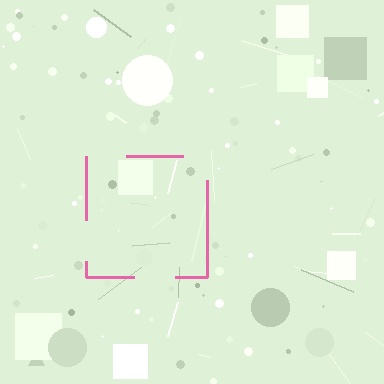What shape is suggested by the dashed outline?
The dashed outline suggests a square.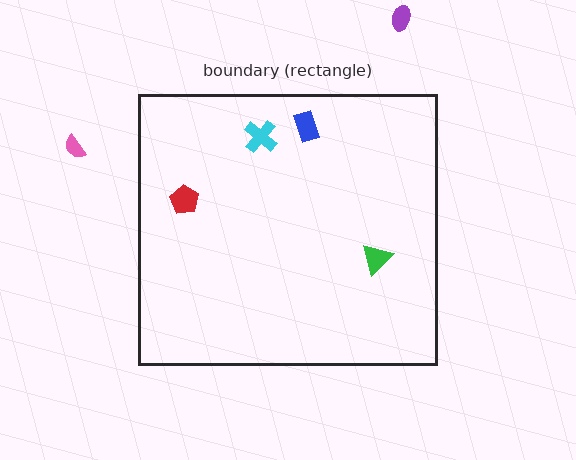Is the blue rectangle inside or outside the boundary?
Inside.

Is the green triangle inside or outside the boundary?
Inside.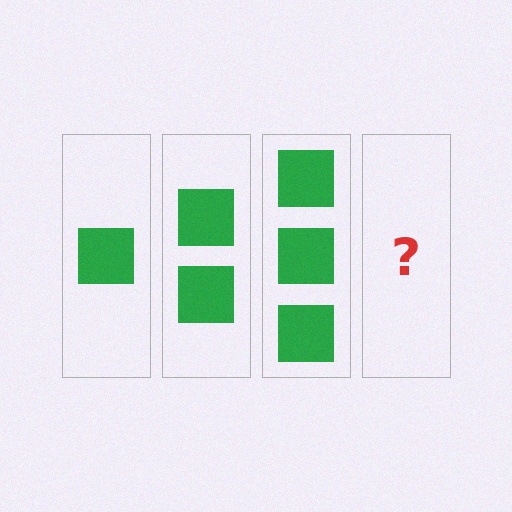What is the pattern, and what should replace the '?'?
The pattern is that each step adds one more square. The '?' should be 4 squares.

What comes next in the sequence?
The next element should be 4 squares.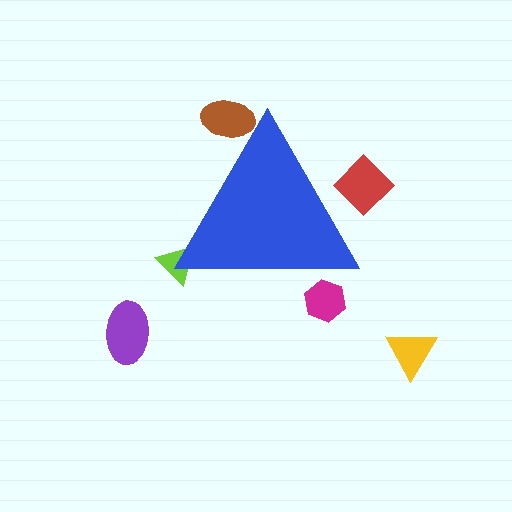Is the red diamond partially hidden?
Yes, the red diamond is partially hidden behind the blue triangle.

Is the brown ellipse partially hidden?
Yes, the brown ellipse is partially hidden behind the blue triangle.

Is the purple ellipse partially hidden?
No, the purple ellipse is fully visible.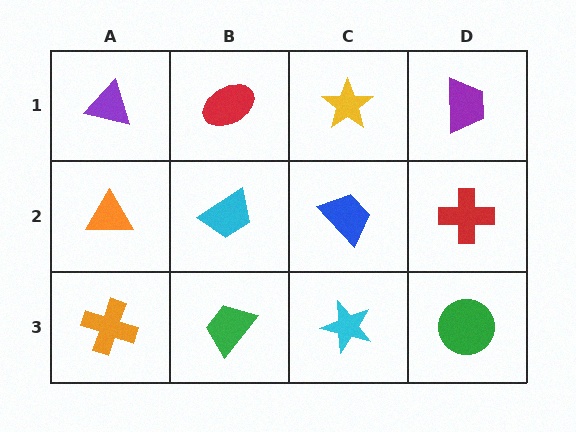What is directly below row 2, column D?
A green circle.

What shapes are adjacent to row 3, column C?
A blue trapezoid (row 2, column C), a green trapezoid (row 3, column B), a green circle (row 3, column D).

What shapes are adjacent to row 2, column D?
A purple trapezoid (row 1, column D), a green circle (row 3, column D), a blue trapezoid (row 2, column C).